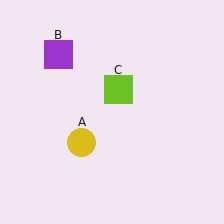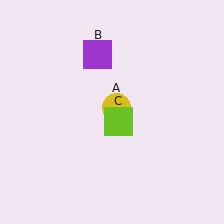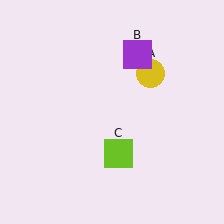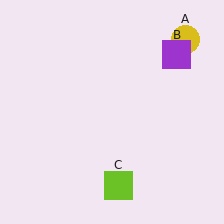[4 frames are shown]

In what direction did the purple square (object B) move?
The purple square (object B) moved right.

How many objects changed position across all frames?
3 objects changed position: yellow circle (object A), purple square (object B), lime square (object C).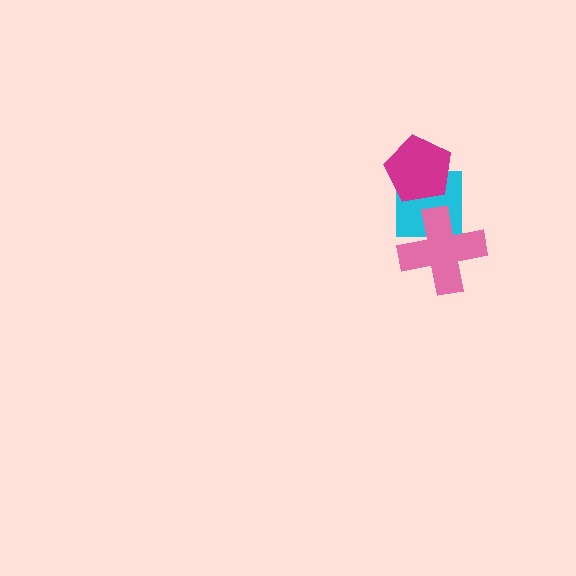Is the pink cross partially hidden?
No, no other shape covers it.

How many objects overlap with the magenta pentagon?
1 object overlaps with the magenta pentagon.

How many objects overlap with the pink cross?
1 object overlaps with the pink cross.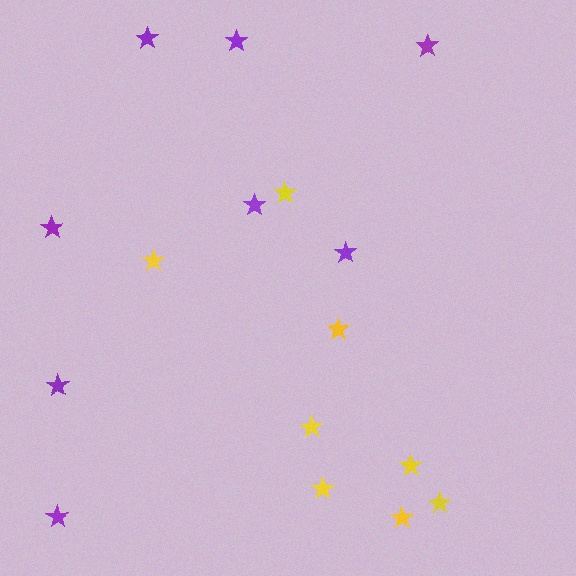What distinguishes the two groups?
There are 2 groups: one group of yellow stars (8) and one group of purple stars (8).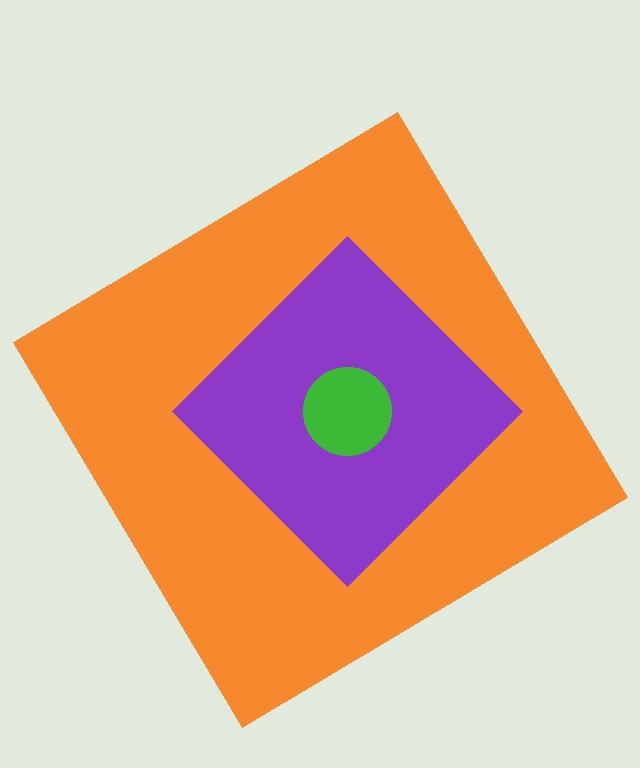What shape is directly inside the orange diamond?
The purple diamond.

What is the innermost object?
The green circle.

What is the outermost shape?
The orange diamond.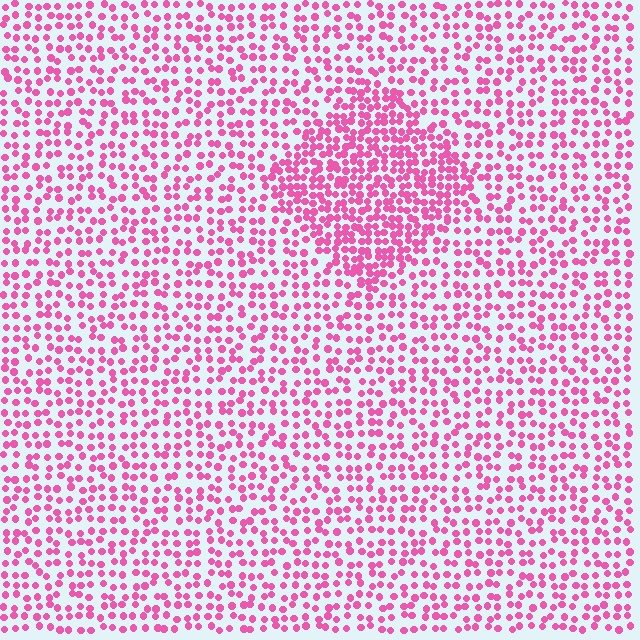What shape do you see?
I see a diamond.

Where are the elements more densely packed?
The elements are more densely packed inside the diamond boundary.